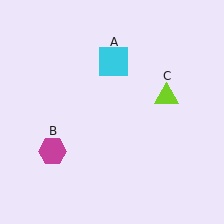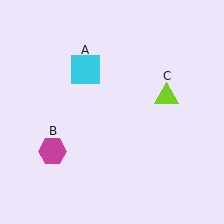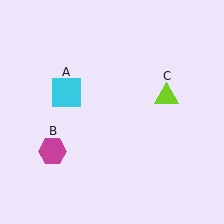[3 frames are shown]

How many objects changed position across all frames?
1 object changed position: cyan square (object A).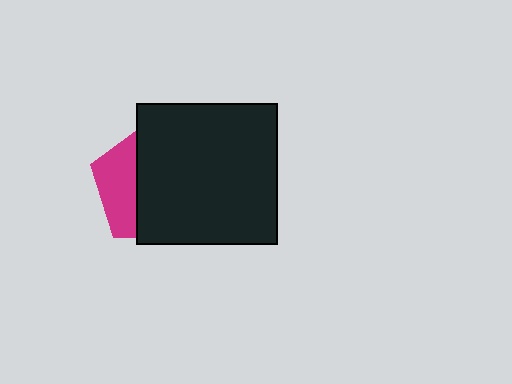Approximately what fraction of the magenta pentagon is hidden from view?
Roughly 68% of the magenta pentagon is hidden behind the black square.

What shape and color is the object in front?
The object in front is a black square.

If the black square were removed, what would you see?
You would see the complete magenta pentagon.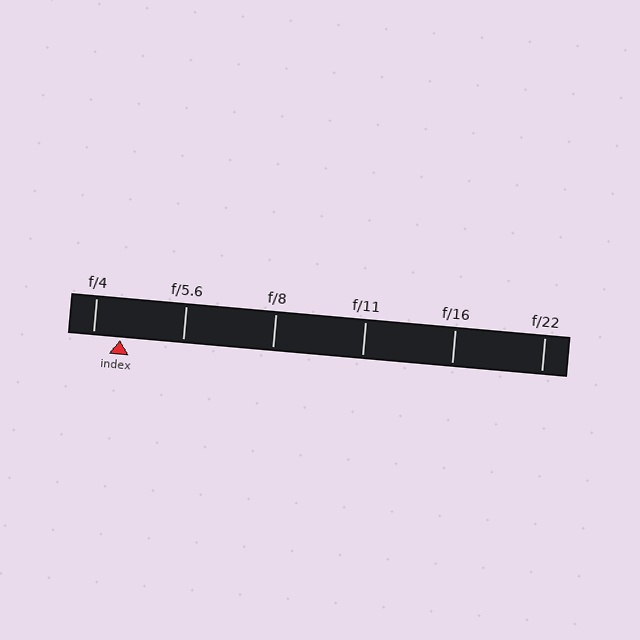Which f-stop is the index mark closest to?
The index mark is closest to f/4.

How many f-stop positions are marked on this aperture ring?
There are 6 f-stop positions marked.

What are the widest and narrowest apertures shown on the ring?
The widest aperture shown is f/4 and the narrowest is f/22.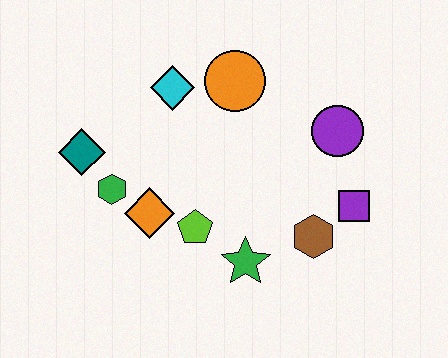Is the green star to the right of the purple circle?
No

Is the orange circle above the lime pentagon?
Yes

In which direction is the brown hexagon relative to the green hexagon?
The brown hexagon is to the right of the green hexagon.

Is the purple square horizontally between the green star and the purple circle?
No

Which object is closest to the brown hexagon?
The purple square is closest to the brown hexagon.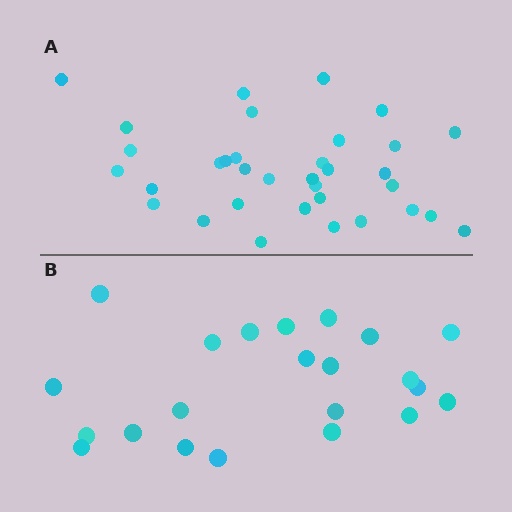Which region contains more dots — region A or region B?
Region A (the top region) has more dots.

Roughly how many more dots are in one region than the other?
Region A has roughly 12 or so more dots than region B.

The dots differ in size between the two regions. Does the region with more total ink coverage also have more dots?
No. Region B has more total ink coverage because its dots are larger, but region A actually contains more individual dots. Total area can be misleading — the number of items is what matters here.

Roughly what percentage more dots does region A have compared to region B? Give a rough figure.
About 55% more.